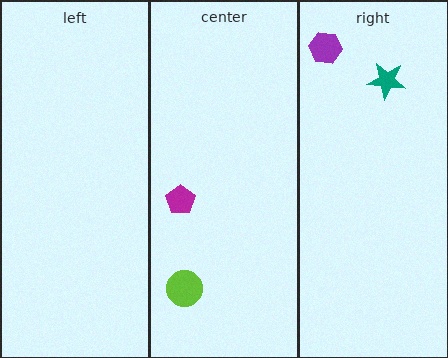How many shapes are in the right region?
2.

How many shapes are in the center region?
2.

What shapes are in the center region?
The magenta pentagon, the lime circle.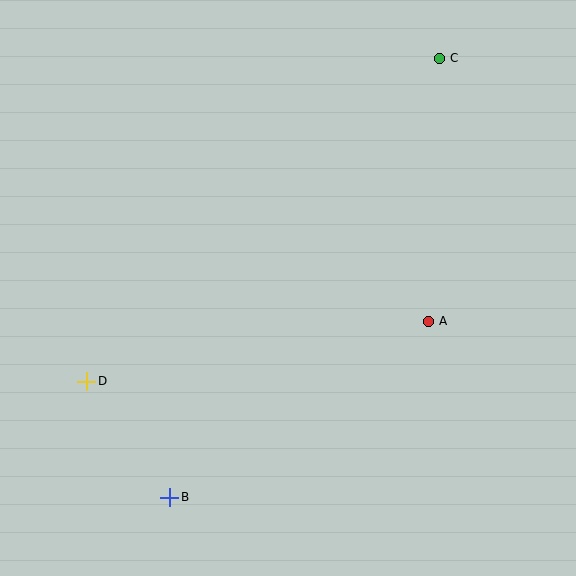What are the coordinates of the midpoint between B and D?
The midpoint between B and D is at (128, 439).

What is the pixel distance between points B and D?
The distance between B and D is 143 pixels.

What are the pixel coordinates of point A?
Point A is at (428, 321).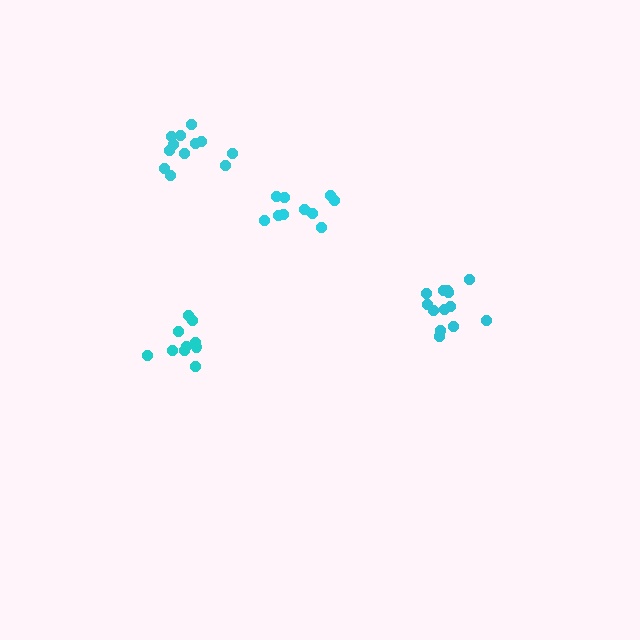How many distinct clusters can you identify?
There are 4 distinct clusters.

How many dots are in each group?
Group 1: 10 dots, Group 2: 13 dots, Group 3: 10 dots, Group 4: 12 dots (45 total).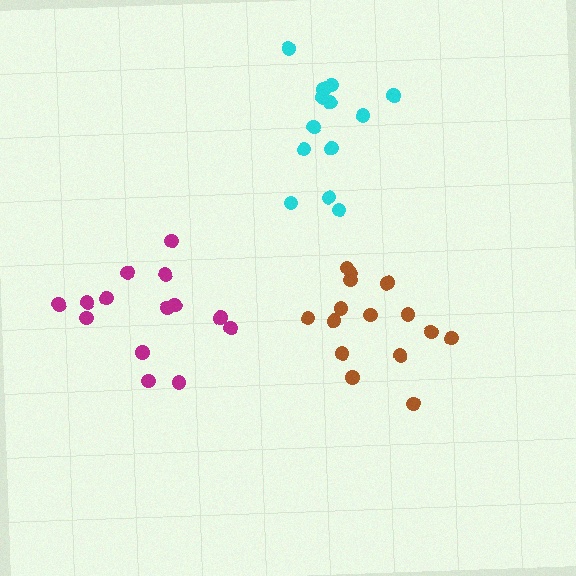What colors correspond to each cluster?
The clusters are colored: cyan, brown, magenta.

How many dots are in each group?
Group 1: 14 dots, Group 2: 15 dots, Group 3: 14 dots (43 total).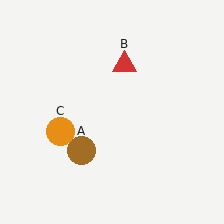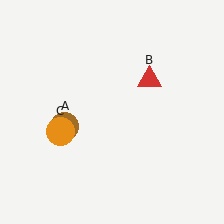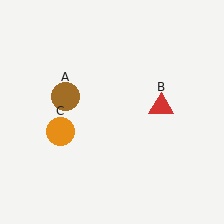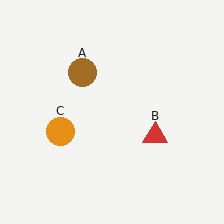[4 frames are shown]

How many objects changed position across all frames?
2 objects changed position: brown circle (object A), red triangle (object B).